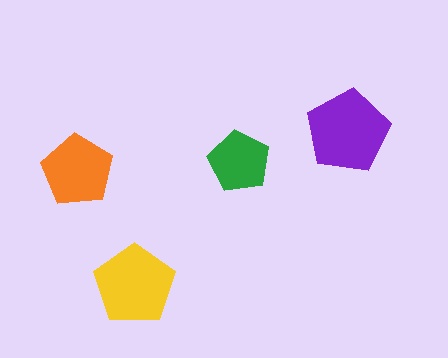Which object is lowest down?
The yellow pentagon is bottommost.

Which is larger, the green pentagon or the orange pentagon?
The orange one.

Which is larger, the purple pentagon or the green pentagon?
The purple one.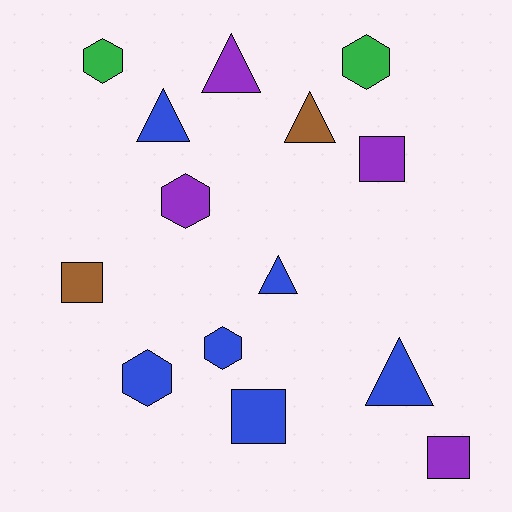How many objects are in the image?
There are 14 objects.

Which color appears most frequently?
Blue, with 6 objects.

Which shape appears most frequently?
Hexagon, with 5 objects.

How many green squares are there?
There are no green squares.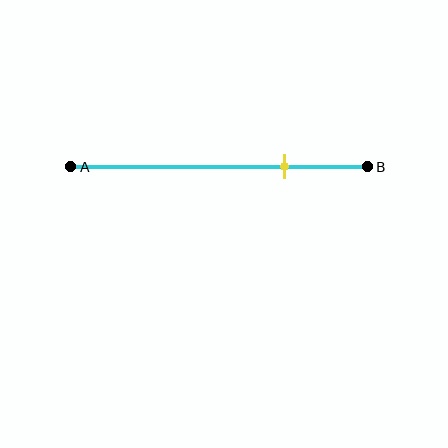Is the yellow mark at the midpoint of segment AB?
No, the mark is at about 70% from A, not at the 50% midpoint.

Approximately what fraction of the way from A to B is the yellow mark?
The yellow mark is approximately 70% of the way from A to B.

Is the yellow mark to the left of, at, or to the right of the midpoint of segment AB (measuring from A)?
The yellow mark is to the right of the midpoint of segment AB.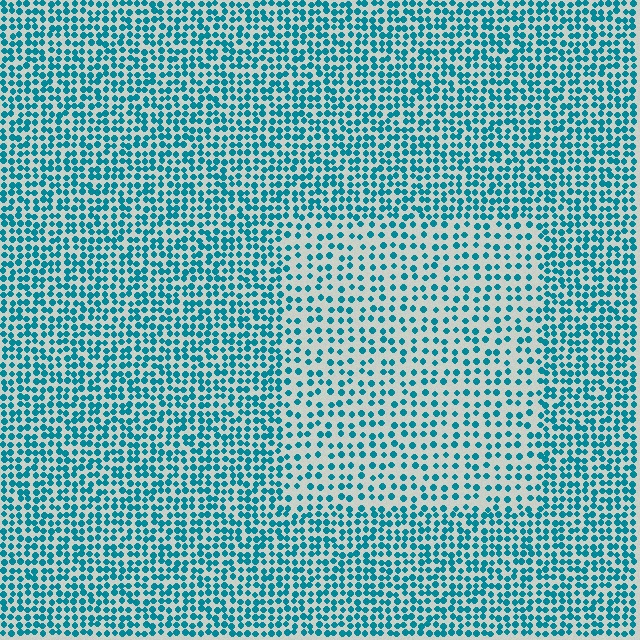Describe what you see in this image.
The image contains small teal elements arranged at two different densities. A rectangle-shaped region is visible where the elements are less densely packed than the surrounding area.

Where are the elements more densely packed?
The elements are more densely packed outside the rectangle boundary.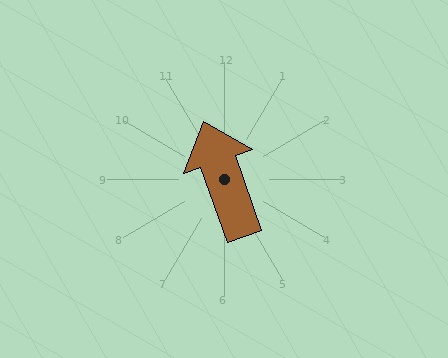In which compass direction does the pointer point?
North.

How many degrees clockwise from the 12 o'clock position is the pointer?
Approximately 341 degrees.